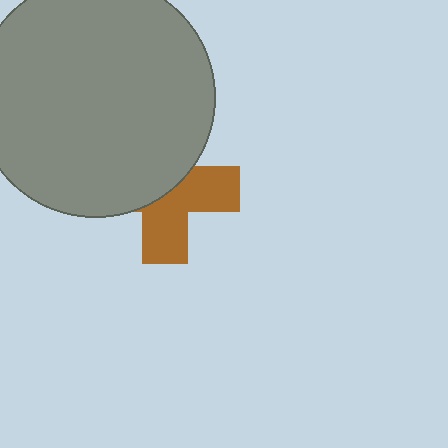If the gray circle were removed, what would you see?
You would see the complete brown cross.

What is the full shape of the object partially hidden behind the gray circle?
The partially hidden object is a brown cross.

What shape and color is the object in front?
The object in front is a gray circle.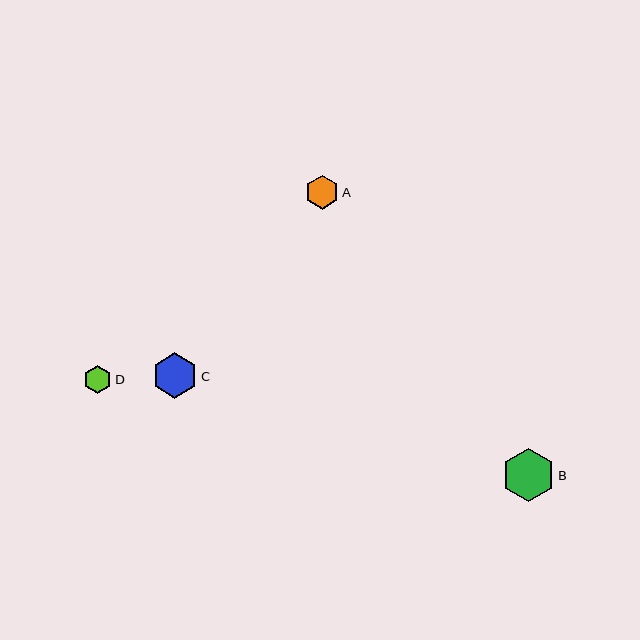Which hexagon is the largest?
Hexagon B is the largest with a size of approximately 53 pixels.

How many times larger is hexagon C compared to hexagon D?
Hexagon C is approximately 1.6 times the size of hexagon D.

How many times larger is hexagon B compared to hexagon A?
Hexagon B is approximately 1.5 times the size of hexagon A.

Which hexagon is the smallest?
Hexagon D is the smallest with a size of approximately 28 pixels.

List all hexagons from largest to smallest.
From largest to smallest: B, C, A, D.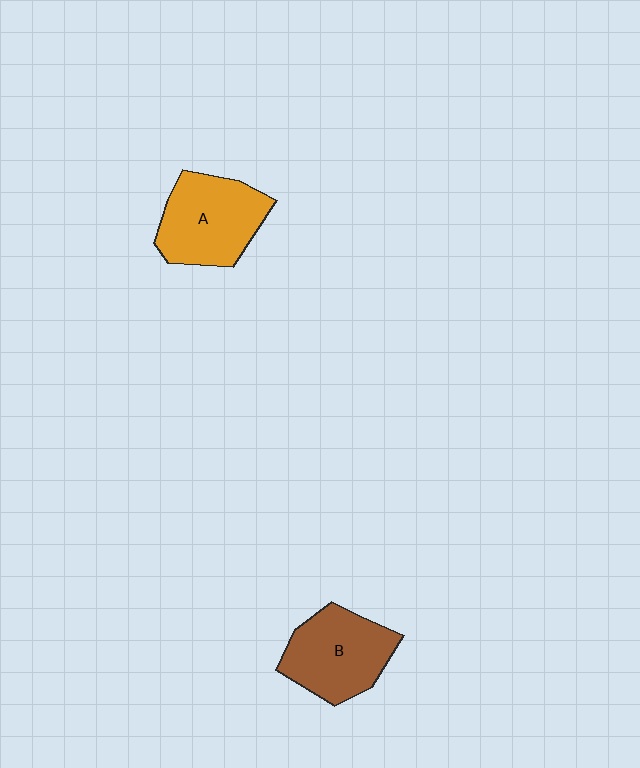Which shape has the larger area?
Shape A (orange).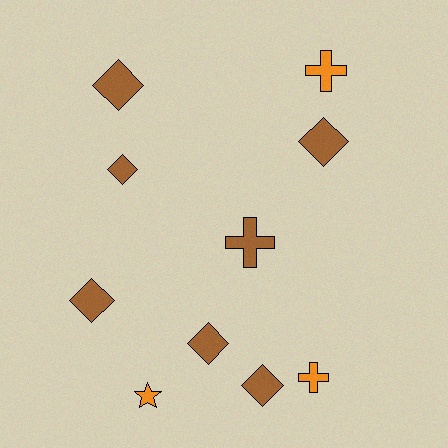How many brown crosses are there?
There is 1 brown cross.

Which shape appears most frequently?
Diamond, with 6 objects.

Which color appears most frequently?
Brown, with 7 objects.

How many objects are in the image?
There are 10 objects.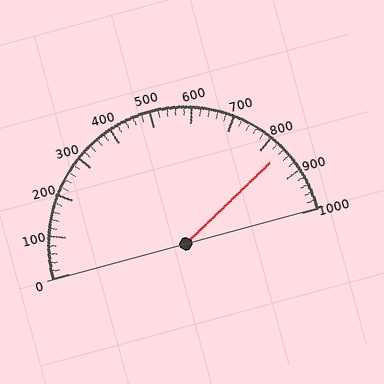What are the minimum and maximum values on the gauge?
The gauge ranges from 0 to 1000.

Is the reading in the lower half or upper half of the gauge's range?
The reading is in the upper half of the range (0 to 1000).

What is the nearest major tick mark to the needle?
The nearest major tick mark is 800.